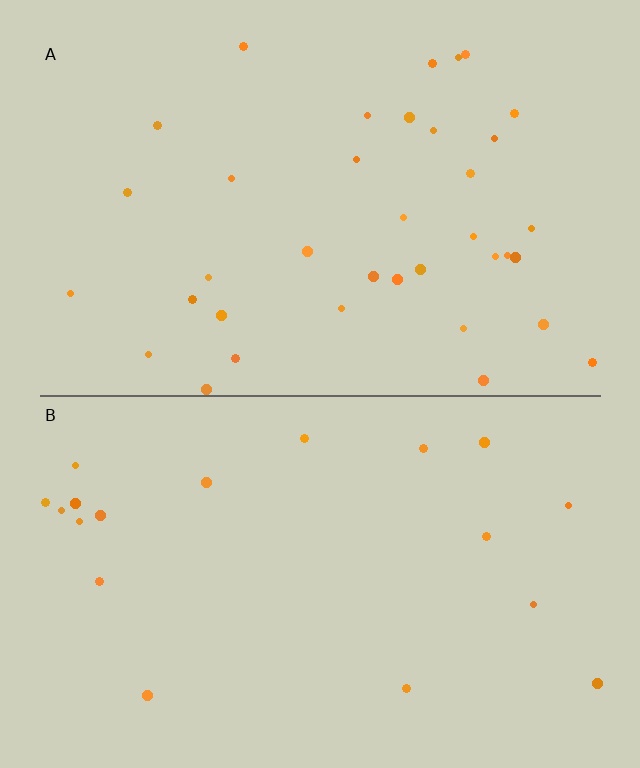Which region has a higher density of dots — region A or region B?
A (the top).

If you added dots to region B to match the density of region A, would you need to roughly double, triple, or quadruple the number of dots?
Approximately double.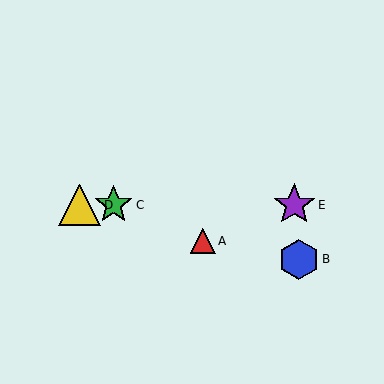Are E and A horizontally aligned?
No, E is at y≈205 and A is at y≈241.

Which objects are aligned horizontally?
Objects C, D, E are aligned horizontally.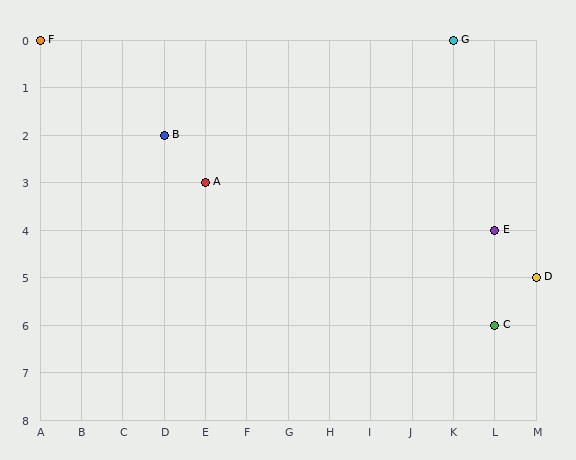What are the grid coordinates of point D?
Point D is at grid coordinates (M, 5).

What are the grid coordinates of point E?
Point E is at grid coordinates (L, 4).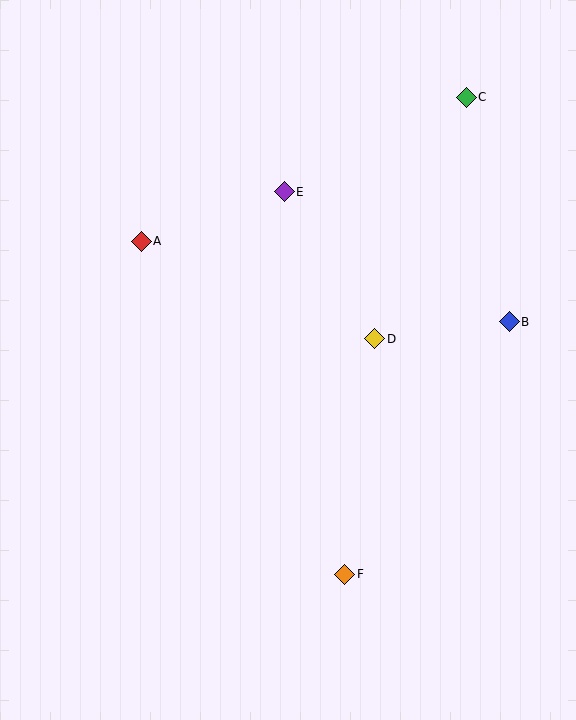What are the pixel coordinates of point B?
Point B is at (509, 322).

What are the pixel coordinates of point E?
Point E is at (284, 192).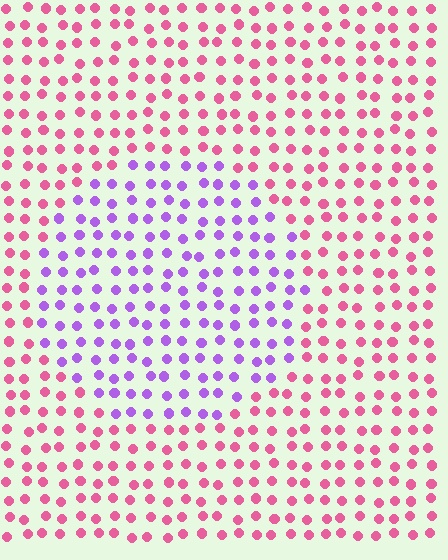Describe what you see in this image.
The image is filled with small pink elements in a uniform arrangement. A circle-shaped region is visible where the elements are tinted to a slightly different hue, forming a subtle color boundary.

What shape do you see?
I see a circle.